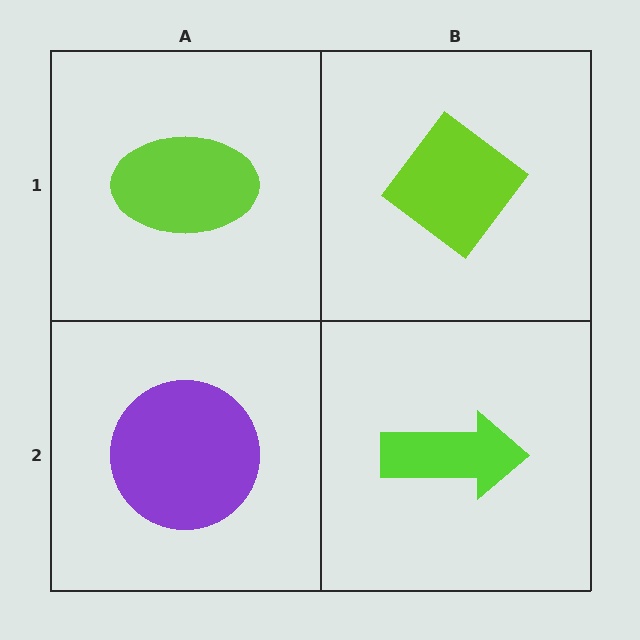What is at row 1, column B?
A lime diamond.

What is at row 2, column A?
A purple circle.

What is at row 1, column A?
A lime ellipse.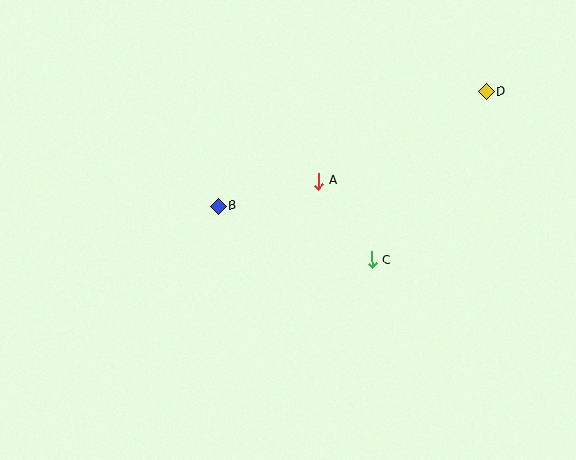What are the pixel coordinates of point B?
Point B is at (218, 206).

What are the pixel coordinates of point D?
Point D is at (487, 92).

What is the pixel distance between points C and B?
The distance between C and B is 163 pixels.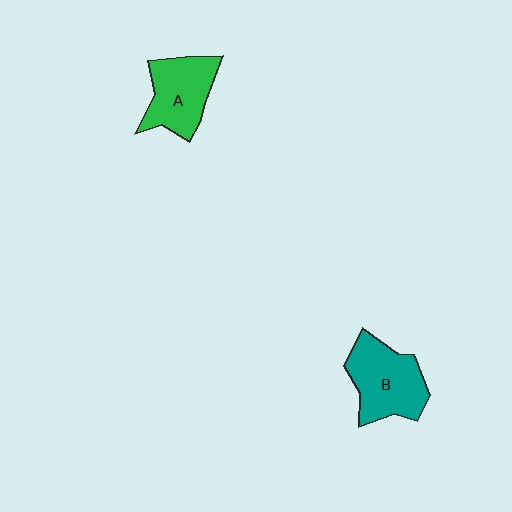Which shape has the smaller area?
Shape A (green).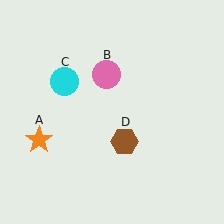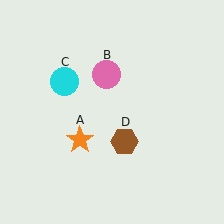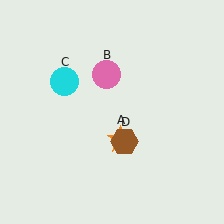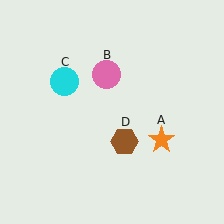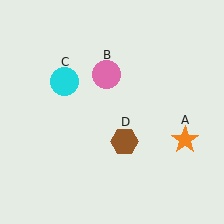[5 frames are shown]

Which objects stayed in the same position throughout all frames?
Pink circle (object B) and cyan circle (object C) and brown hexagon (object D) remained stationary.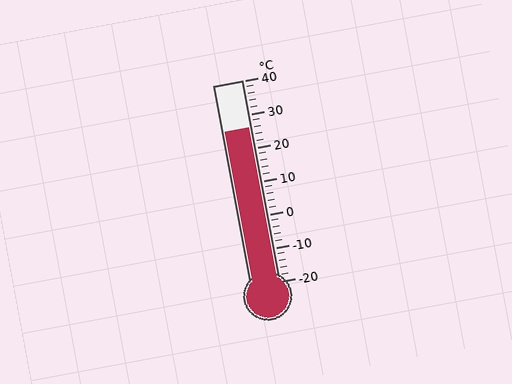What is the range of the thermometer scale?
The thermometer scale ranges from -20°C to 40°C.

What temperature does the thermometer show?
The thermometer shows approximately 26°C.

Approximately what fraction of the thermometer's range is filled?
The thermometer is filled to approximately 75% of its range.